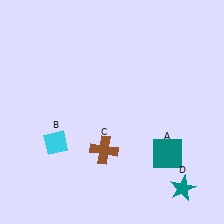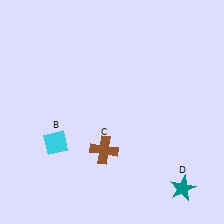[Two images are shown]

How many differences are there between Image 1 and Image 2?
There is 1 difference between the two images.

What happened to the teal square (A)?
The teal square (A) was removed in Image 2. It was in the bottom-right area of Image 1.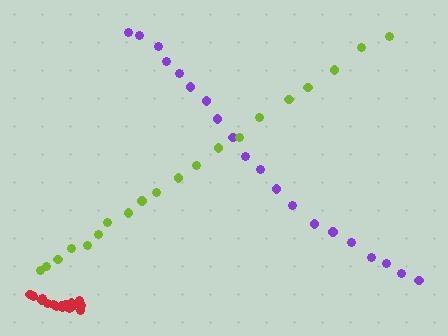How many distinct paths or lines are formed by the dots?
There are 3 distinct paths.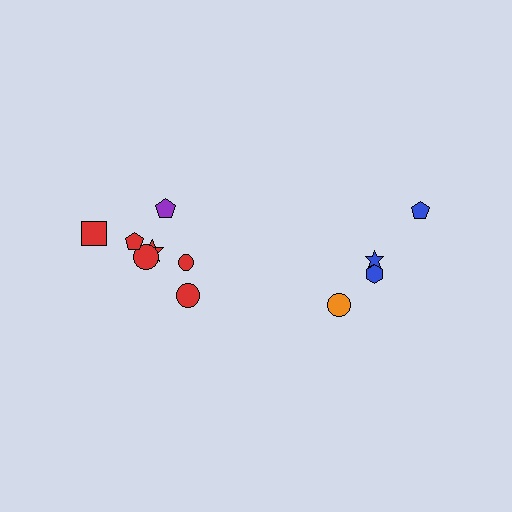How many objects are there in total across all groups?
There are 11 objects.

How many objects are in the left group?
There are 7 objects.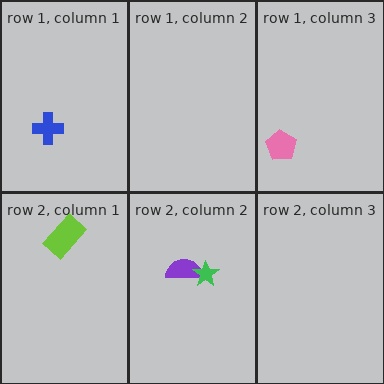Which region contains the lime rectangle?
The row 2, column 1 region.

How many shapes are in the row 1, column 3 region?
1.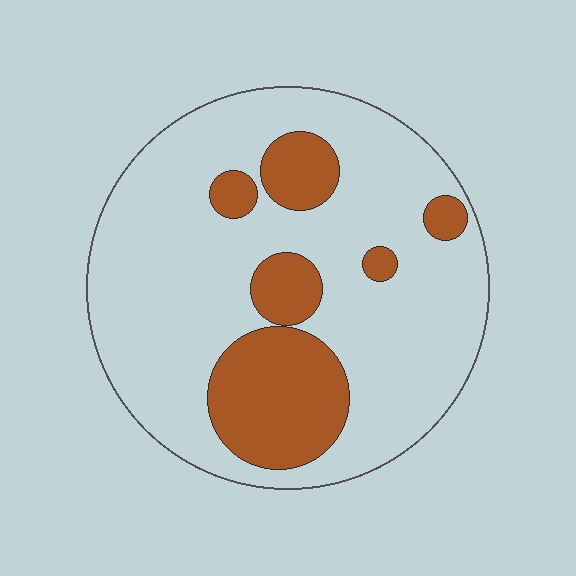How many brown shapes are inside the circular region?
6.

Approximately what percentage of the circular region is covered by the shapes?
Approximately 25%.